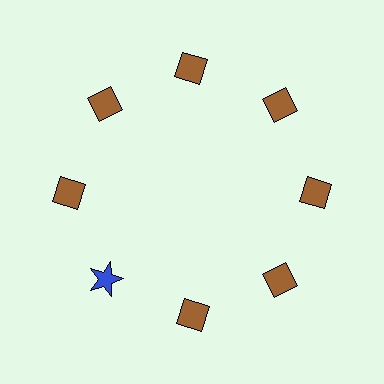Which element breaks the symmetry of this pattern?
The blue star at roughly the 8 o'clock position breaks the symmetry. All other shapes are brown diamonds.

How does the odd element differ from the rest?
It differs in both color (blue instead of brown) and shape (star instead of diamond).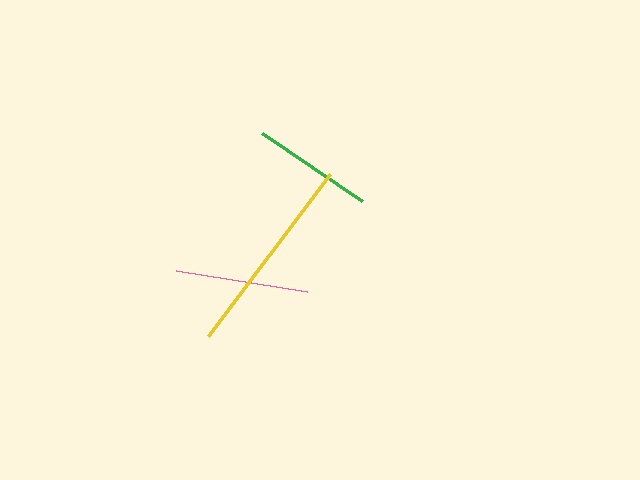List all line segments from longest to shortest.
From longest to shortest: yellow, pink, green.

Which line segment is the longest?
The yellow line is the longest at approximately 203 pixels.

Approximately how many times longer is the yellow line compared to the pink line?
The yellow line is approximately 1.5 times the length of the pink line.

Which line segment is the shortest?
The green line is the shortest at approximately 121 pixels.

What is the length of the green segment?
The green segment is approximately 121 pixels long.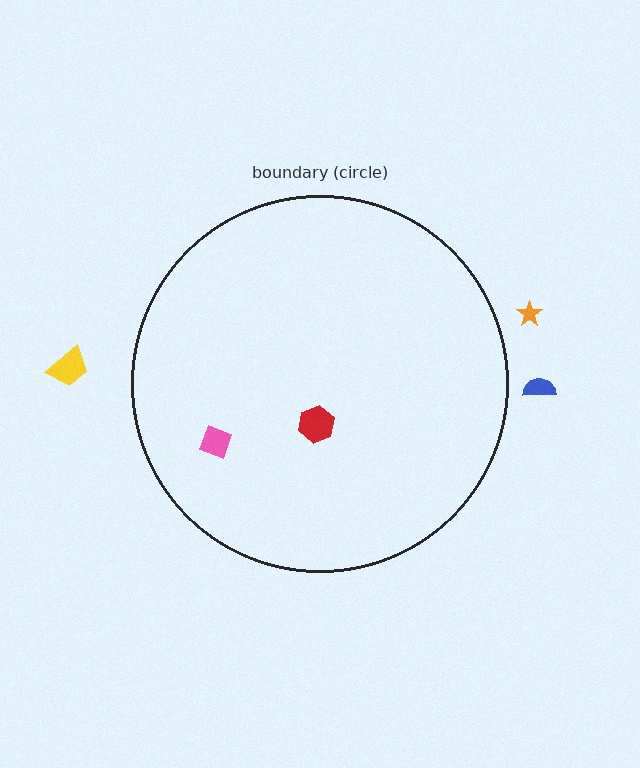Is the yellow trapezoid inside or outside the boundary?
Outside.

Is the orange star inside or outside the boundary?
Outside.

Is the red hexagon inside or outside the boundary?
Inside.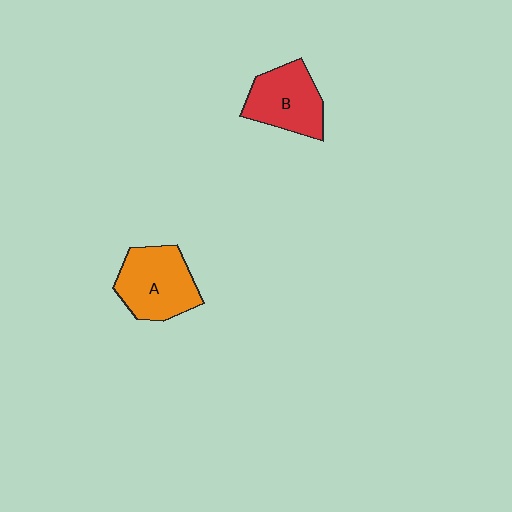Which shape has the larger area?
Shape A (orange).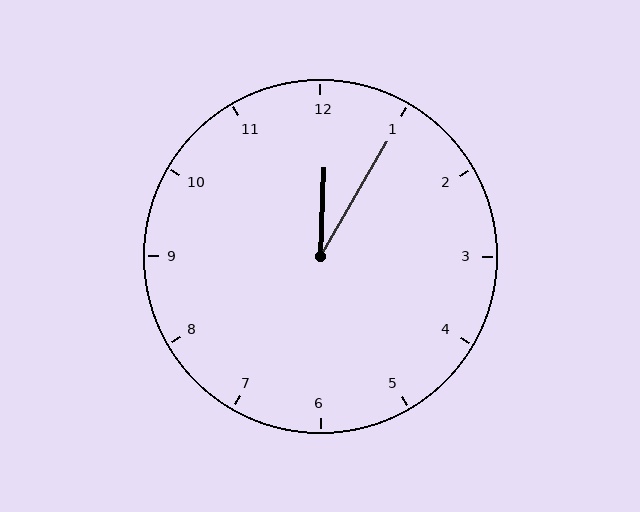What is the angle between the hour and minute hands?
Approximately 28 degrees.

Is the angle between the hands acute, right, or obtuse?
It is acute.